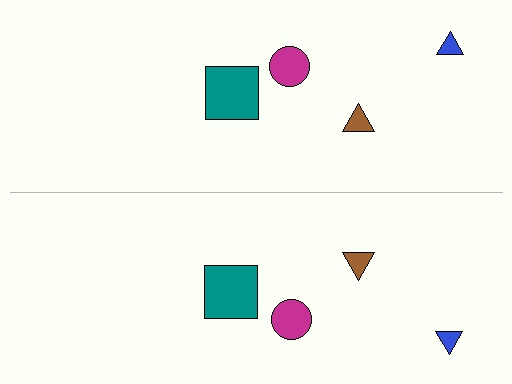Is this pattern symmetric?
Yes, this pattern has bilateral (reflection) symmetry.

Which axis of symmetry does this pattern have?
The pattern has a horizontal axis of symmetry running through the center of the image.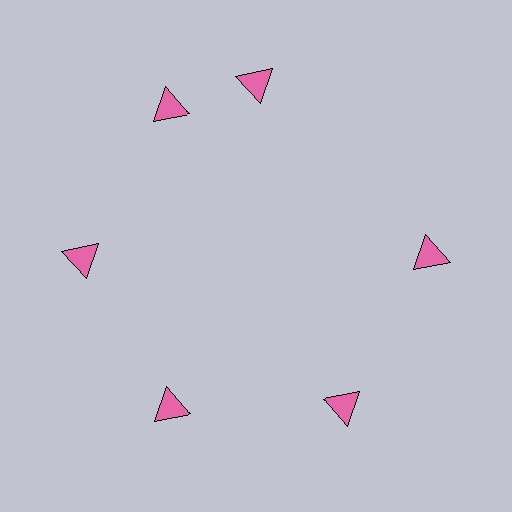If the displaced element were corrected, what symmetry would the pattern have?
It would have 6-fold rotational symmetry — the pattern would map onto itself every 60 degrees.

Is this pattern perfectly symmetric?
No. The 6 pink triangles are arranged in a ring, but one element near the 1 o'clock position is rotated out of alignment along the ring, breaking the 6-fold rotational symmetry.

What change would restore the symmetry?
The symmetry would be restored by rotating it back into even spacing with its neighbors so that all 6 triangles sit at equal angles and equal distance from the center.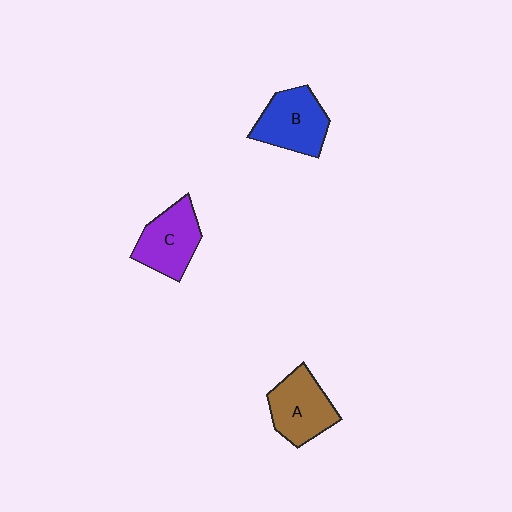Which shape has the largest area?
Shape B (blue).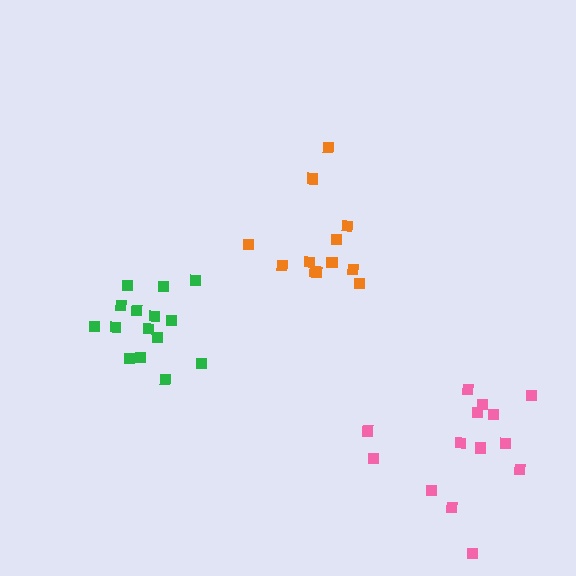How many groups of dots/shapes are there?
There are 3 groups.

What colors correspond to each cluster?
The clusters are colored: green, pink, orange.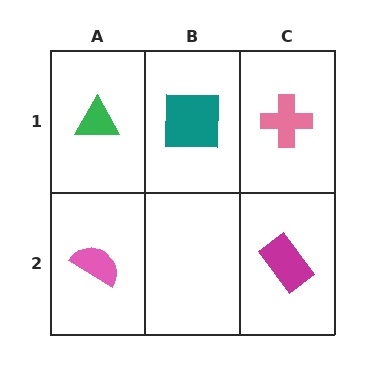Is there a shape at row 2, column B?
No, that cell is empty.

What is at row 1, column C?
A pink cross.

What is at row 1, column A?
A green triangle.